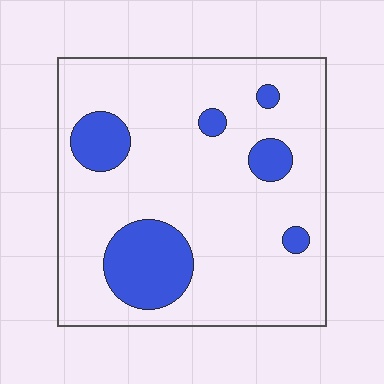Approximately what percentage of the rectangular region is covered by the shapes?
Approximately 15%.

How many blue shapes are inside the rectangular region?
6.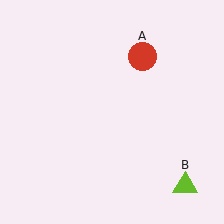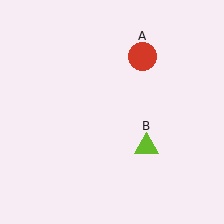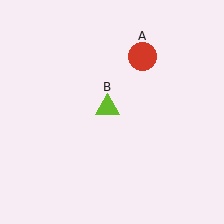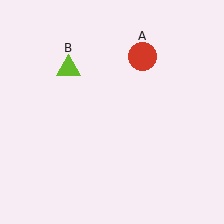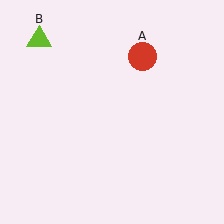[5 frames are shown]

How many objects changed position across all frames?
1 object changed position: lime triangle (object B).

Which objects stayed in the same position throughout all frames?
Red circle (object A) remained stationary.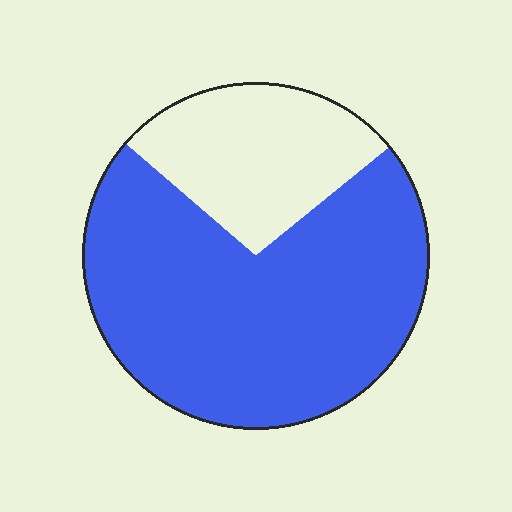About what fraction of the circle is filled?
About three quarters (3/4).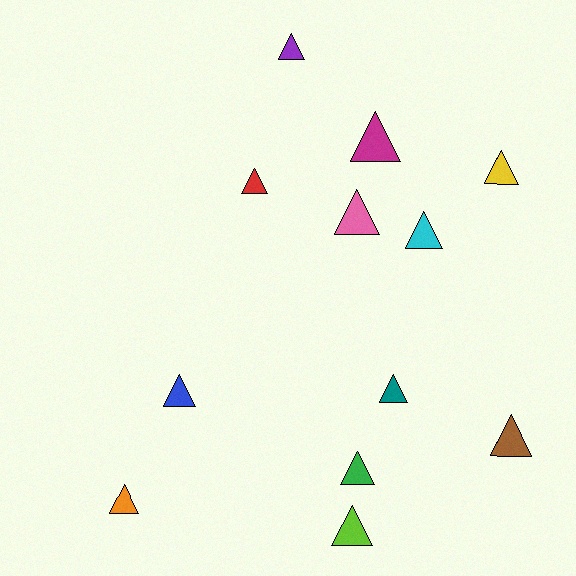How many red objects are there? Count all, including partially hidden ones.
There is 1 red object.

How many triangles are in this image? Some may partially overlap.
There are 12 triangles.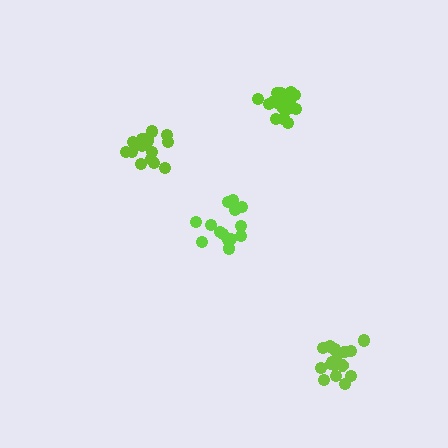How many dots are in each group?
Group 1: 14 dots, Group 2: 16 dots, Group 3: 19 dots, Group 4: 17 dots (66 total).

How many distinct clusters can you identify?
There are 4 distinct clusters.